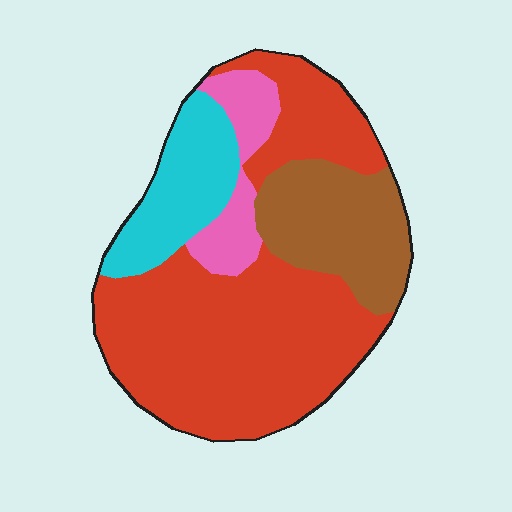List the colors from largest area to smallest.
From largest to smallest: red, brown, cyan, pink.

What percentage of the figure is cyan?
Cyan covers about 15% of the figure.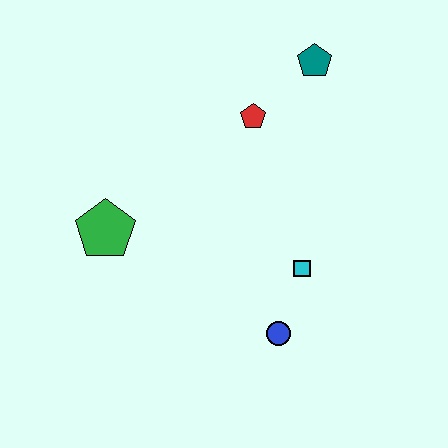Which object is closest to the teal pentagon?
The red pentagon is closest to the teal pentagon.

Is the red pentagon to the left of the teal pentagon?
Yes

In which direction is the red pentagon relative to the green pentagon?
The red pentagon is to the right of the green pentagon.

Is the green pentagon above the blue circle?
Yes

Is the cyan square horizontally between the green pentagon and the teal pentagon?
Yes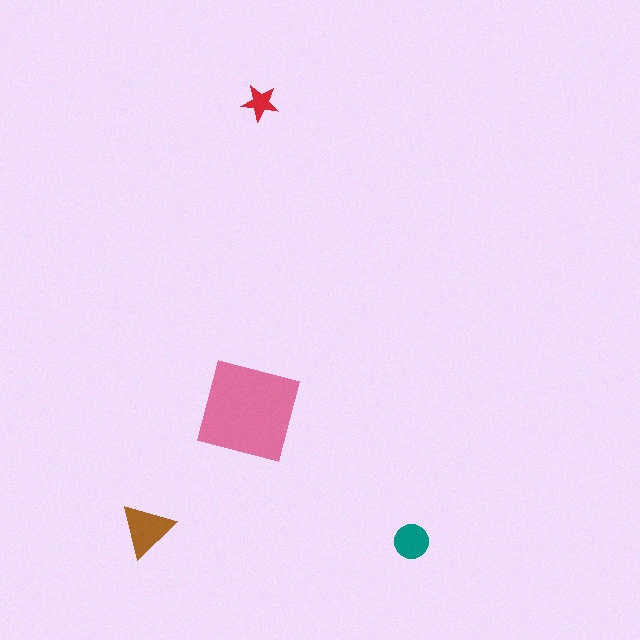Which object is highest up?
The red star is topmost.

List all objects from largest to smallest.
The pink square, the brown triangle, the teal circle, the red star.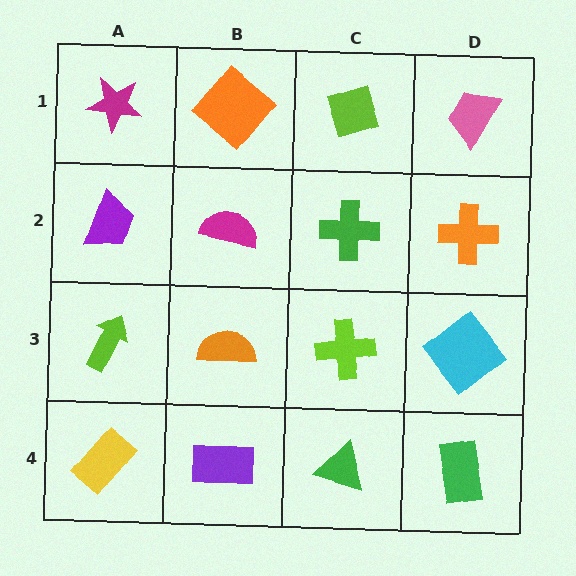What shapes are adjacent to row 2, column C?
A lime diamond (row 1, column C), a lime cross (row 3, column C), a magenta semicircle (row 2, column B), an orange cross (row 2, column D).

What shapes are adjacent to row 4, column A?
A lime arrow (row 3, column A), a purple rectangle (row 4, column B).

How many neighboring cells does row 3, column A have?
3.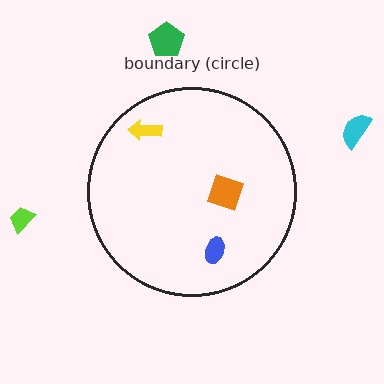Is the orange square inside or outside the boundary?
Inside.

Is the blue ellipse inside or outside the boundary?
Inside.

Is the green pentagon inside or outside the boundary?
Outside.